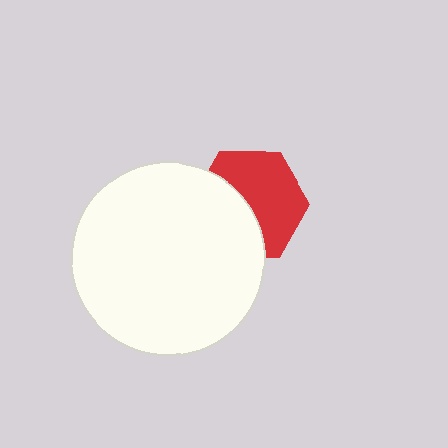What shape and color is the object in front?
The object in front is a white circle.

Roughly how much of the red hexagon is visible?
About half of it is visible (roughly 57%).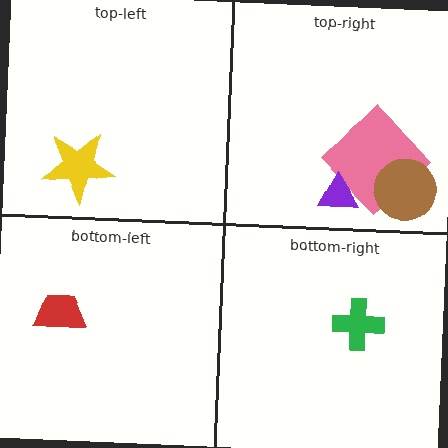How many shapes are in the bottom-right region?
1.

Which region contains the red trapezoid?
The bottom-left region.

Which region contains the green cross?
The bottom-right region.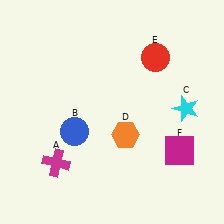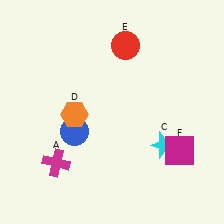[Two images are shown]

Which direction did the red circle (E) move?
The red circle (E) moved left.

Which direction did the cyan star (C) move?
The cyan star (C) moved down.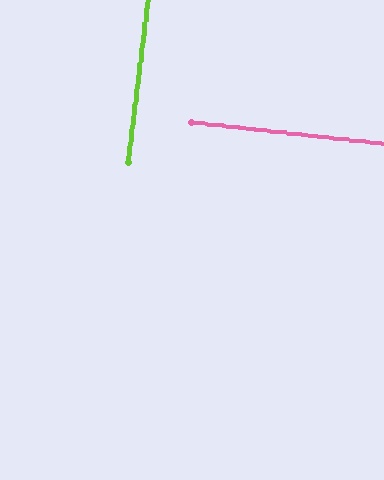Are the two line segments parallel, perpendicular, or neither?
Perpendicular — they meet at approximately 89°.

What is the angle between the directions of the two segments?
Approximately 89 degrees.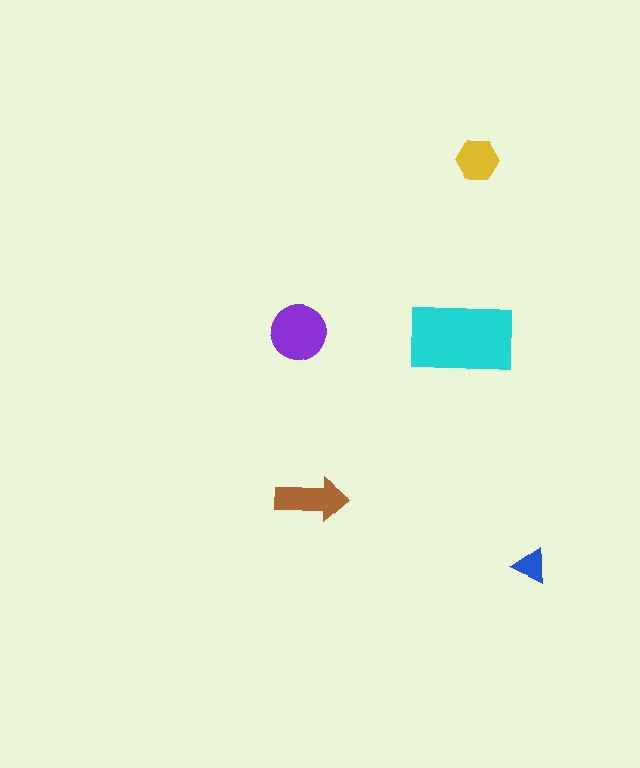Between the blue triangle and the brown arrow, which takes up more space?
The brown arrow.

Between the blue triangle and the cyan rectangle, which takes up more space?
The cyan rectangle.